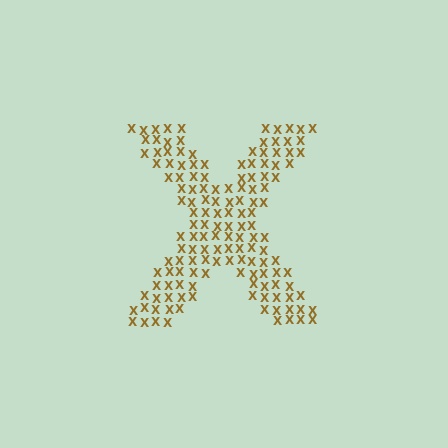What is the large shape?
The large shape is the letter X.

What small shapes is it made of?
It is made of small letter X's.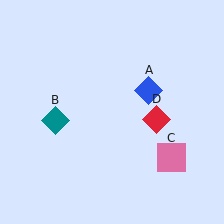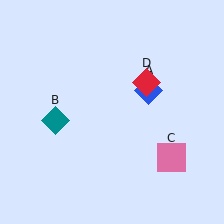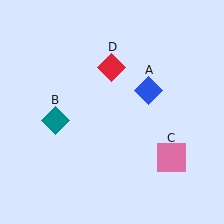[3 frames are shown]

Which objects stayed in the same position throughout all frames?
Blue diamond (object A) and teal diamond (object B) and pink square (object C) remained stationary.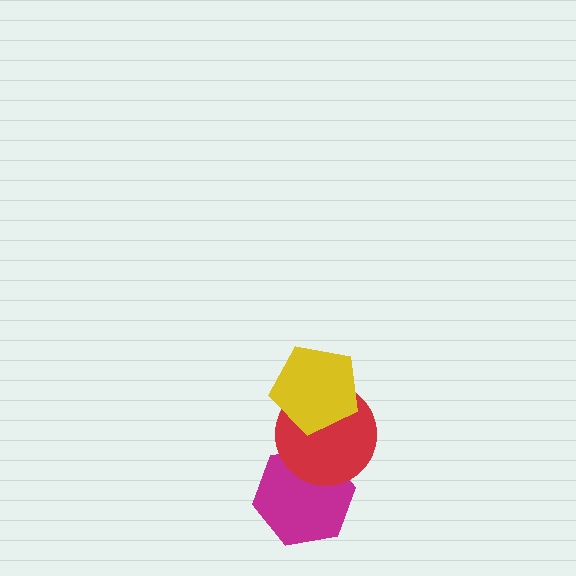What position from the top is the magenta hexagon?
The magenta hexagon is 3rd from the top.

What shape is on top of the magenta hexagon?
The red circle is on top of the magenta hexagon.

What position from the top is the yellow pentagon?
The yellow pentagon is 1st from the top.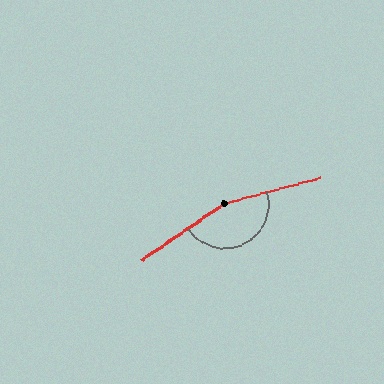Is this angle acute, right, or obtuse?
It is obtuse.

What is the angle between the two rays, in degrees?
Approximately 161 degrees.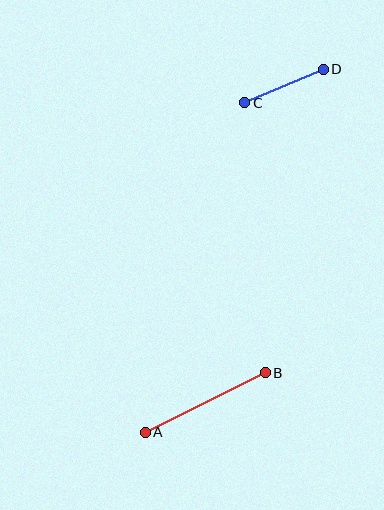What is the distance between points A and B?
The distance is approximately 134 pixels.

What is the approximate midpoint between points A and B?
The midpoint is at approximately (205, 402) pixels.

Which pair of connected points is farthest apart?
Points A and B are farthest apart.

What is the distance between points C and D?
The distance is approximately 85 pixels.